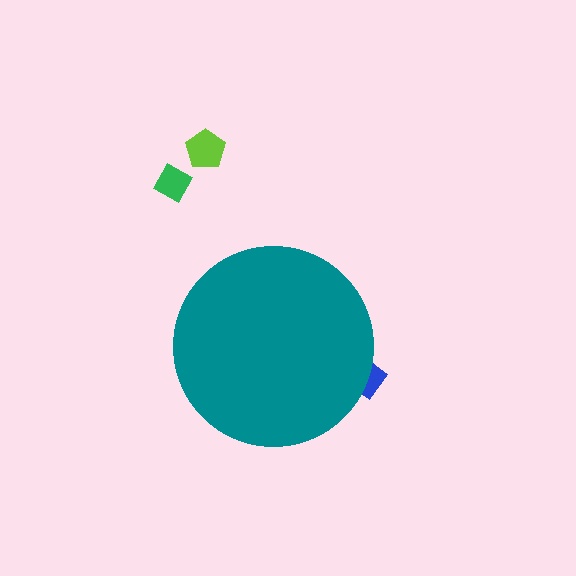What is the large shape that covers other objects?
A teal circle.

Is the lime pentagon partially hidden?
No, the lime pentagon is fully visible.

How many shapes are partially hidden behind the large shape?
1 shape is partially hidden.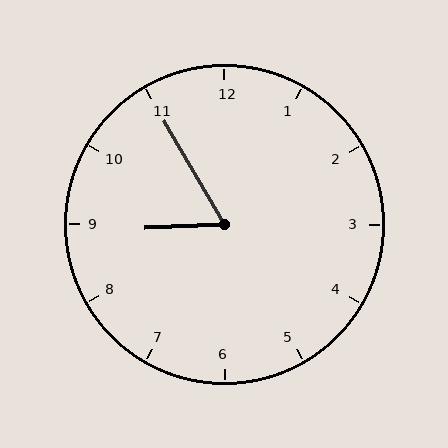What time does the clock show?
8:55.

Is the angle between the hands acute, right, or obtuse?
It is acute.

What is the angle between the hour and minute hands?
Approximately 62 degrees.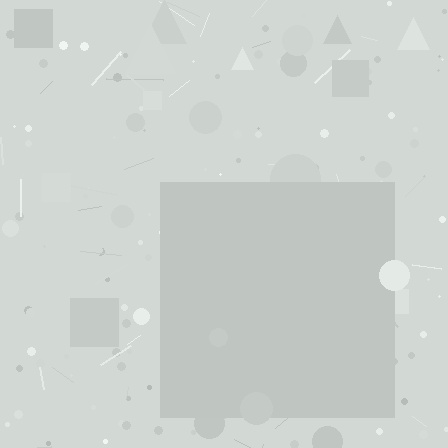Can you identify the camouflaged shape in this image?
The camouflaged shape is a square.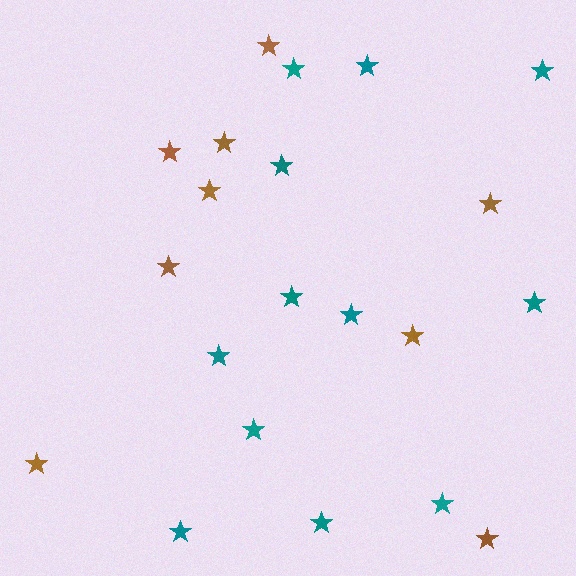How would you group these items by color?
There are 2 groups: one group of brown stars (9) and one group of teal stars (12).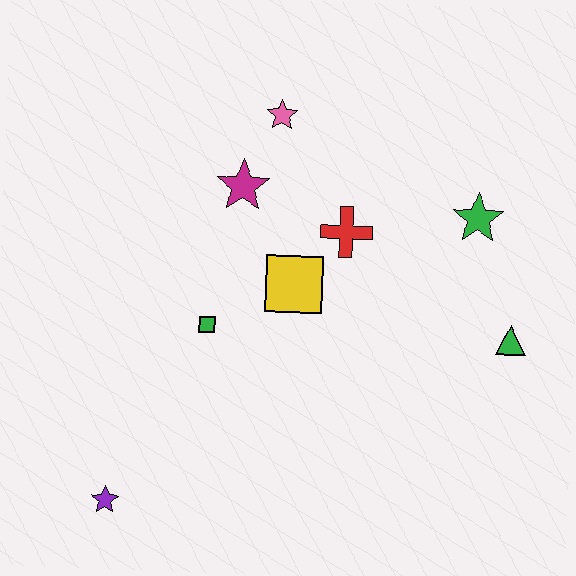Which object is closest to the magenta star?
The pink star is closest to the magenta star.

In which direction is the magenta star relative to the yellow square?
The magenta star is above the yellow square.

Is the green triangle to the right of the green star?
Yes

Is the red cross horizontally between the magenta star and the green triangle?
Yes